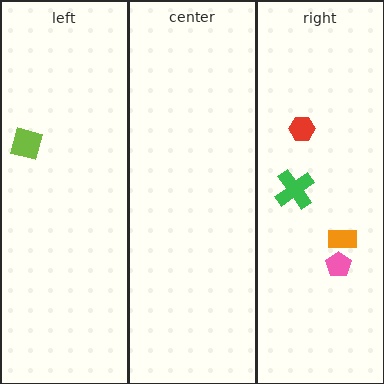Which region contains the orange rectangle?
The right region.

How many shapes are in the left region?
1.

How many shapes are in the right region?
4.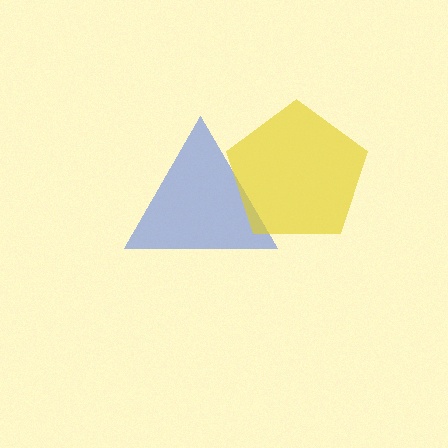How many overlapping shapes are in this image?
There are 2 overlapping shapes in the image.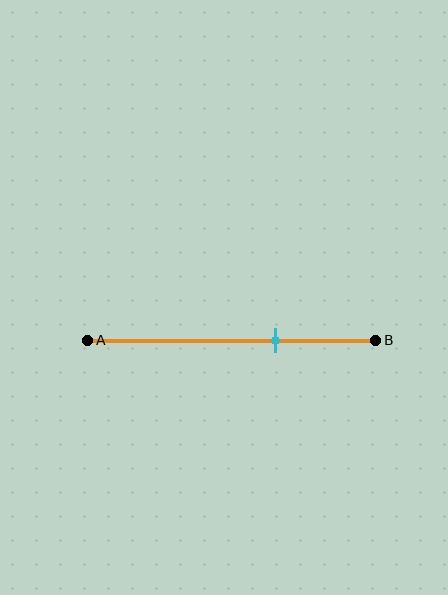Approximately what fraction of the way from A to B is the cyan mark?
The cyan mark is approximately 65% of the way from A to B.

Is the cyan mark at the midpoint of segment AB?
No, the mark is at about 65% from A, not at the 50% midpoint.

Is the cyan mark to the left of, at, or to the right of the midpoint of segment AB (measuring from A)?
The cyan mark is to the right of the midpoint of segment AB.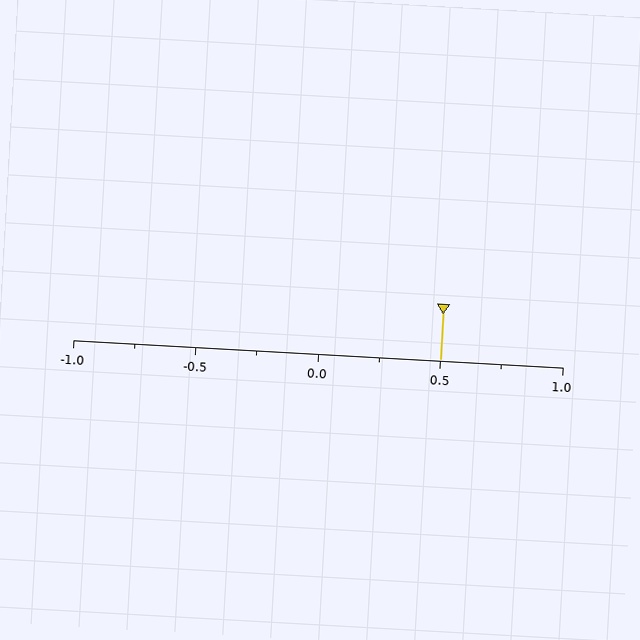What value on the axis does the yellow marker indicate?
The marker indicates approximately 0.5.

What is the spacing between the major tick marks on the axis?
The major ticks are spaced 0.5 apart.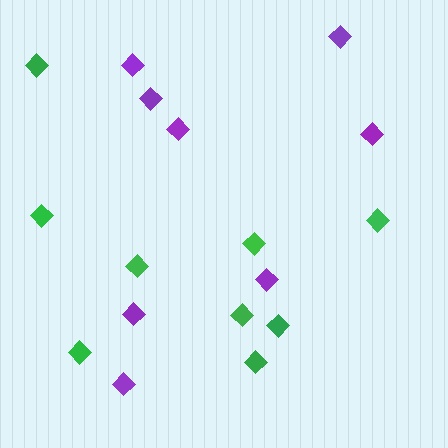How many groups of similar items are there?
There are 2 groups: one group of purple diamonds (8) and one group of green diamonds (9).